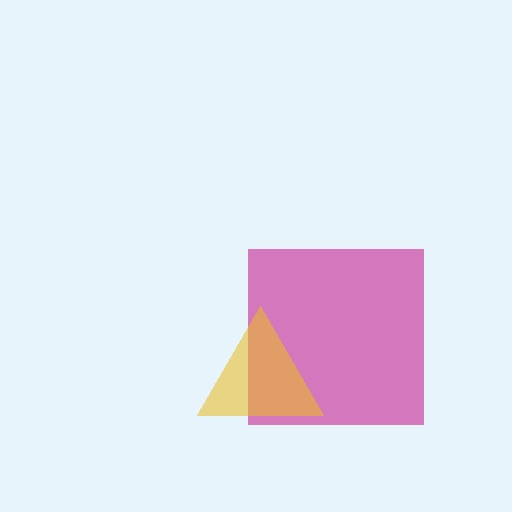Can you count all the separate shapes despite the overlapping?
Yes, there are 2 separate shapes.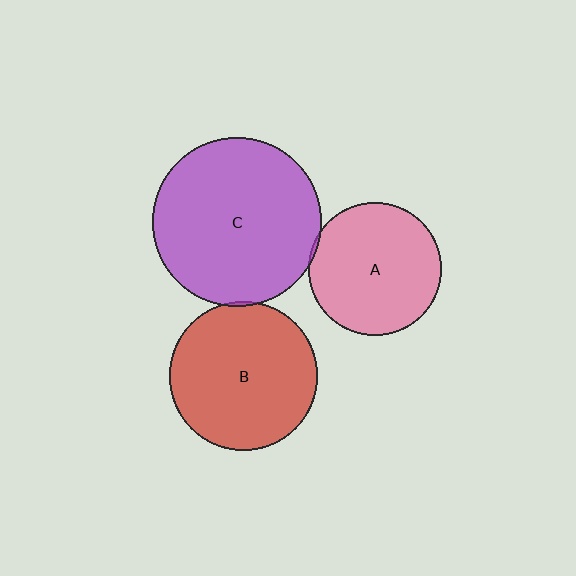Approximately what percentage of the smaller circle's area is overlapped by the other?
Approximately 5%.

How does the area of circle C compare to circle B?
Approximately 1.3 times.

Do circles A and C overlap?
Yes.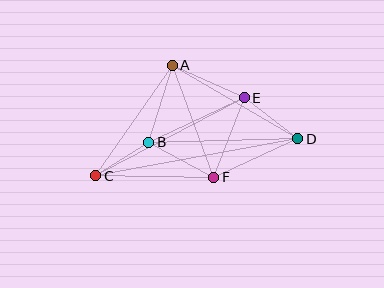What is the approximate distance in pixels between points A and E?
The distance between A and E is approximately 79 pixels.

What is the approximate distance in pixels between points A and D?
The distance between A and D is approximately 145 pixels.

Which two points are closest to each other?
Points B and C are closest to each other.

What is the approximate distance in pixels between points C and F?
The distance between C and F is approximately 118 pixels.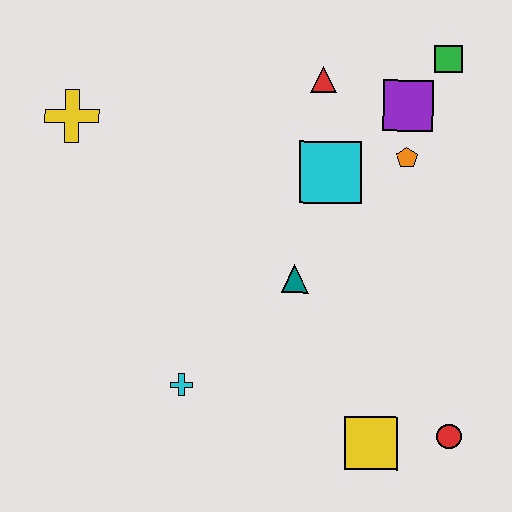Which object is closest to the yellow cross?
The red triangle is closest to the yellow cross.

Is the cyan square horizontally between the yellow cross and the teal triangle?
No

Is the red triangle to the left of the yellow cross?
No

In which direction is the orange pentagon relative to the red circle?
The orange pentagon is above the red circle.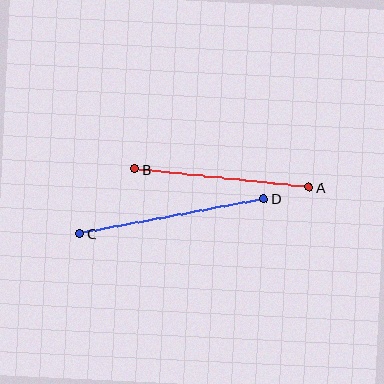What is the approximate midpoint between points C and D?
The midpoint is at approximately (172, 216) pixels.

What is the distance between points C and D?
The distance is approximately 187 pixels.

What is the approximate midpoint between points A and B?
The midpoint is at approximately (222, 178) pixels.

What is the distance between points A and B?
The distance is approximately 175 pixels.